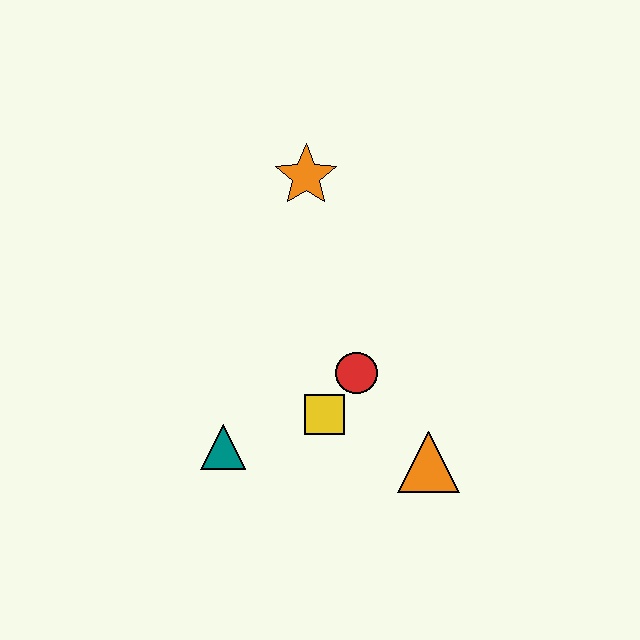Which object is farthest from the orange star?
The orange triangle is farthest from the orange star.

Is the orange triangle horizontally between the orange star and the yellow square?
No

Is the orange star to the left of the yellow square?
Yes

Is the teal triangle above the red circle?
No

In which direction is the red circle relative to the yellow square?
The red circle is above the yellow square.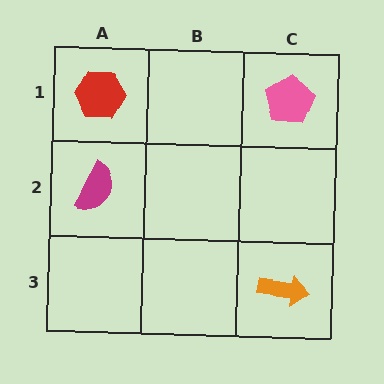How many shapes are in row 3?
1 shape.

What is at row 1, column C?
A pink pentagon.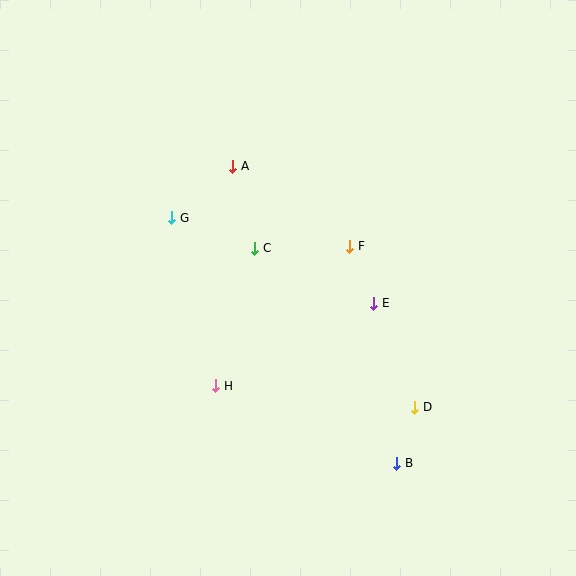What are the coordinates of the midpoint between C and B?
The midpoint between C and B is at (326, 356).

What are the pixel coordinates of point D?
Point D is at (415, 407).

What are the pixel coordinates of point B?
Point B is at (397, 463).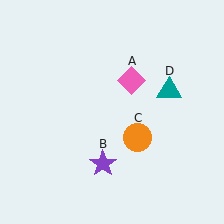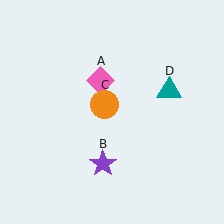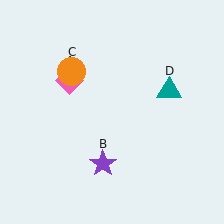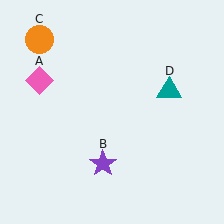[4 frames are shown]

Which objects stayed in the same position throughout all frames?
Purple star (object B) and teal triangle (object D) remained stationary.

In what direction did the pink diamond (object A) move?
The pink diamond (object A) moved left.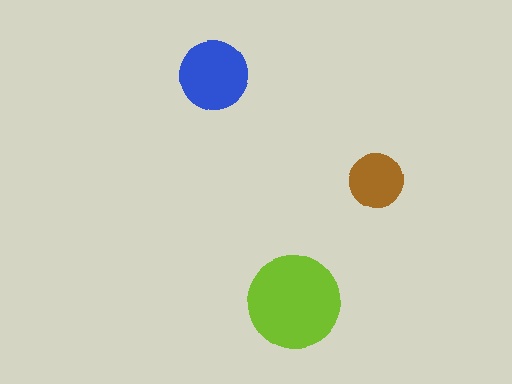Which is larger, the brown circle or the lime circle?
The lime one.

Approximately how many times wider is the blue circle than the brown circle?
About 1.5 times wider.